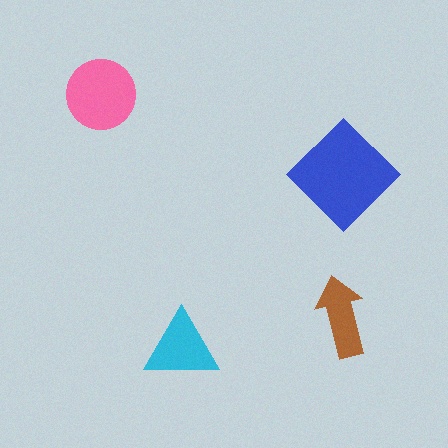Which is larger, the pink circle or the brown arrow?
The pink circle.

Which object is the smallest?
The brown arrow.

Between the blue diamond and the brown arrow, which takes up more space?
The blue diamond.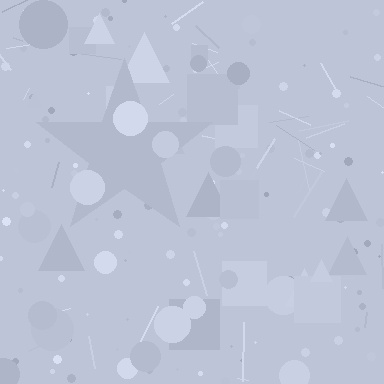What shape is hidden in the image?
A star is hidden in the image.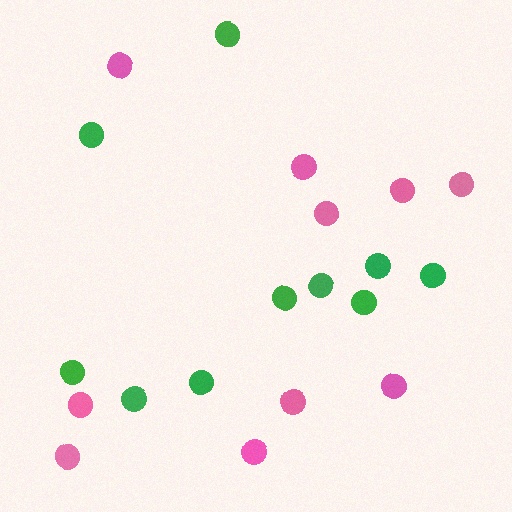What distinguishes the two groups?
There are 2 groups: one group of pink circles (10) and one group of green circles (10).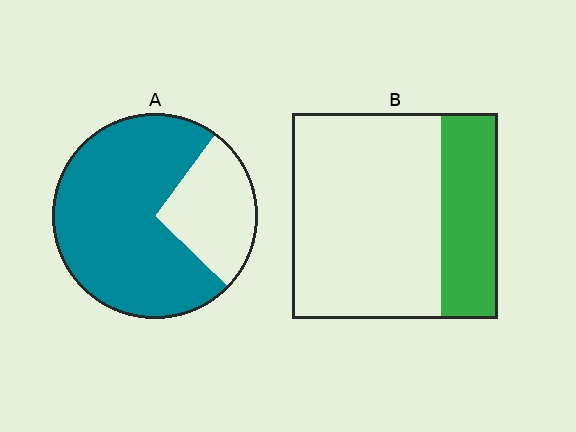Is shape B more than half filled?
No.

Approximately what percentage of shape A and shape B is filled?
A is approximately 75% and B is approximately 30%.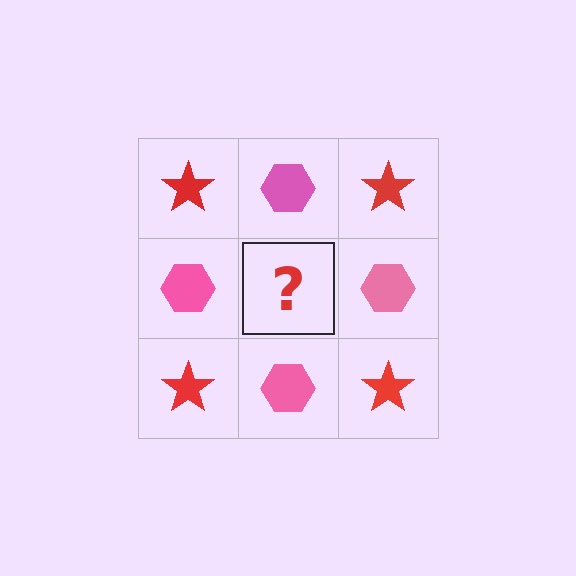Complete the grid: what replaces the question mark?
The question mark should be replaced with a red star.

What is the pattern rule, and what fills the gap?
The rule is that it alternates red star and pink hexagon in a checkerboard pattern. The gap should be filled with a red star.